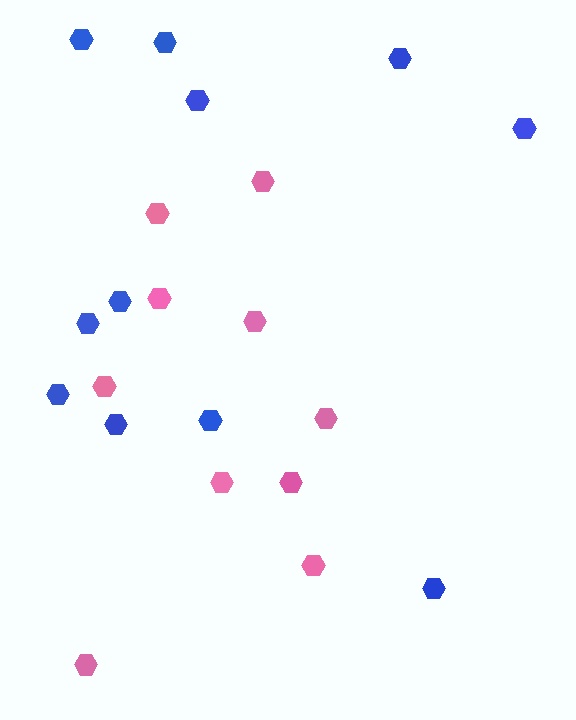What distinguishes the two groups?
There are 2 groups: one group of blue hexagons (11) and one group of pink hexagons (10).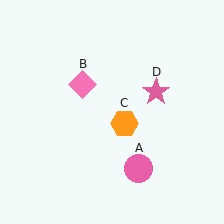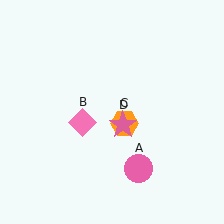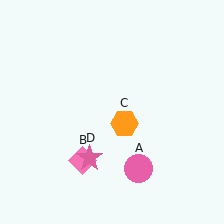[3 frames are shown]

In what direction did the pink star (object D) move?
The pink star (object D) moved down and to the left.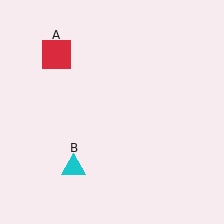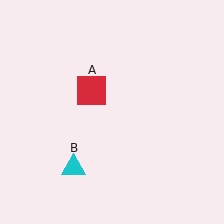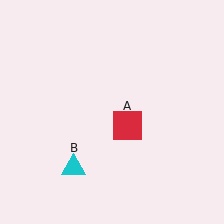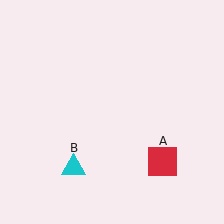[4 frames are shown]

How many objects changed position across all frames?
1 object changed position: red square (object A).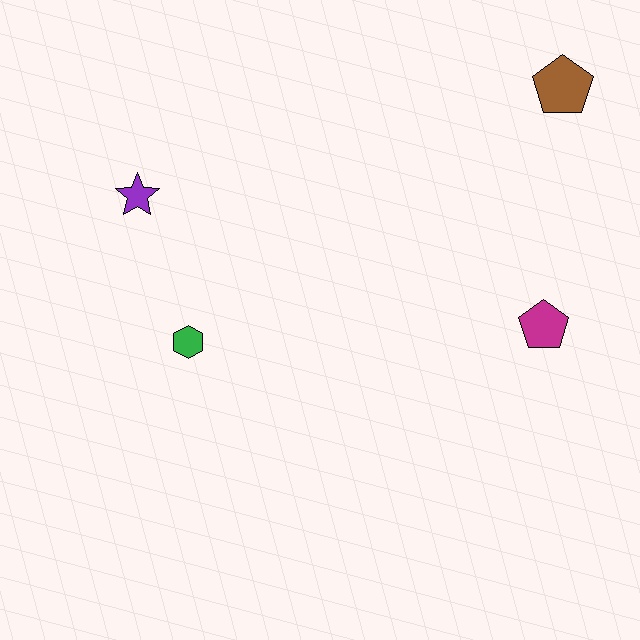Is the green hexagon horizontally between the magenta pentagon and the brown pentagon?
No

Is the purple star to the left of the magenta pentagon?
Yes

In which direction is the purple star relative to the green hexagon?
The purple star is above the green hexagon.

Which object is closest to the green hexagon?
The purple star is closest to the green hexagon.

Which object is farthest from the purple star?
The brown pentagon is farthest from the purple star.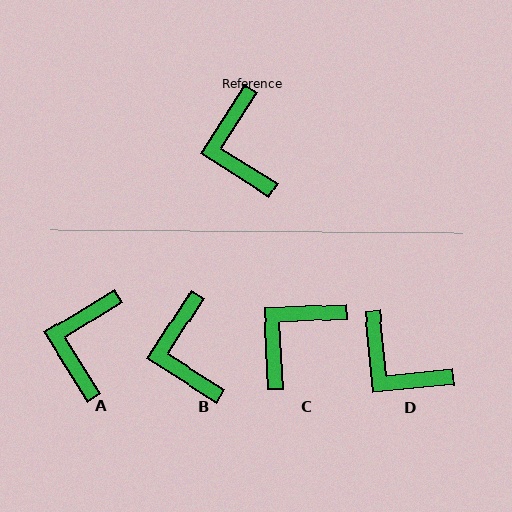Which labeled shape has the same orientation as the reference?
B.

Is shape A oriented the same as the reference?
No, it is off by about 26 degrees.